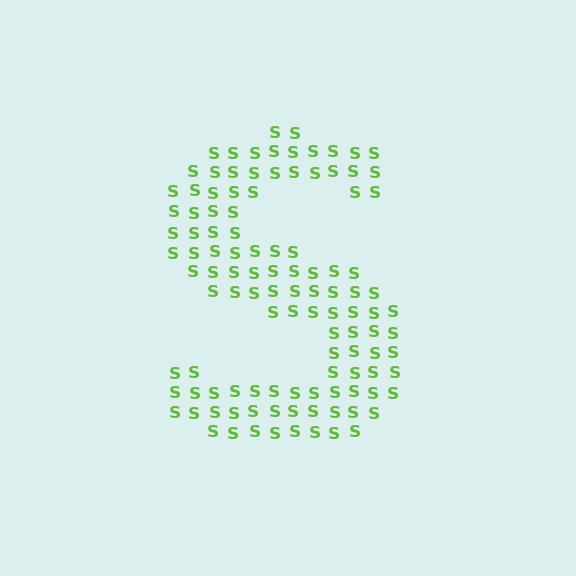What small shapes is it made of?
It is made of small letter S's.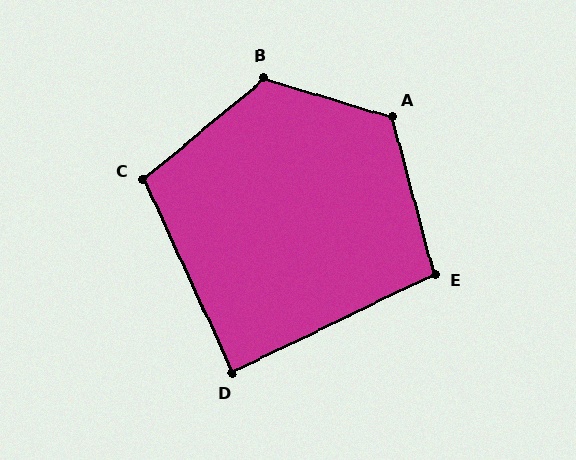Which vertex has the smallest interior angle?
D, at approximately 89 degrees.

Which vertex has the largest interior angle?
B, at approximately 123 degrees.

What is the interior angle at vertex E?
Approximately 101 degrees (obtuse).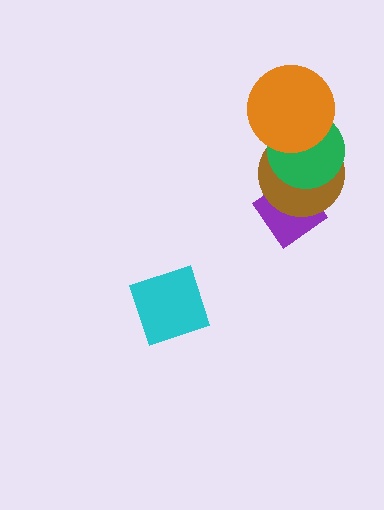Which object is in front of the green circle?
The orange circle is in front of the green circle.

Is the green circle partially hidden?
Yes, it is partially covered by another shape.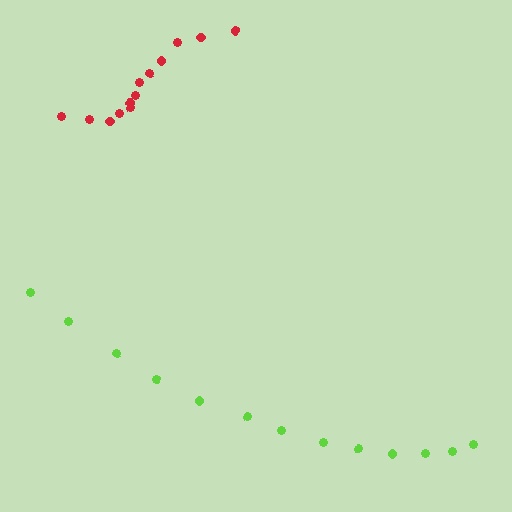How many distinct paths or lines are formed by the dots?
There are 2 distinct paths.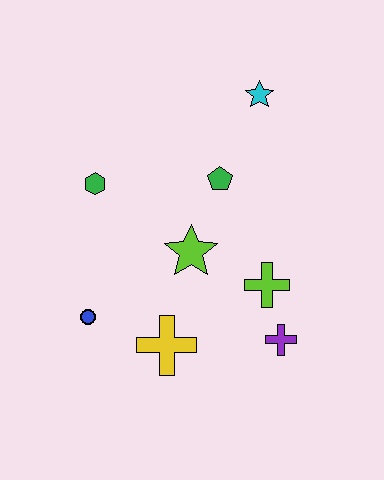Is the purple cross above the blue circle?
No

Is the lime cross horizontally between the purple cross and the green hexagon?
Yes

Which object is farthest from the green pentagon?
The blue circle is farthest from the green pentagon.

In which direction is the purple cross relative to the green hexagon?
The purple cross is to the right of the green hexagon.